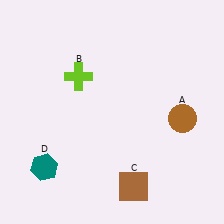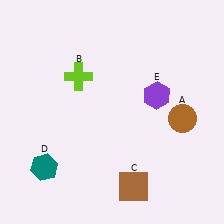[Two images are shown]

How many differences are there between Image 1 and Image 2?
There is 1 difference between the two images.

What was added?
A purple hexagon (E) was added in Image 2.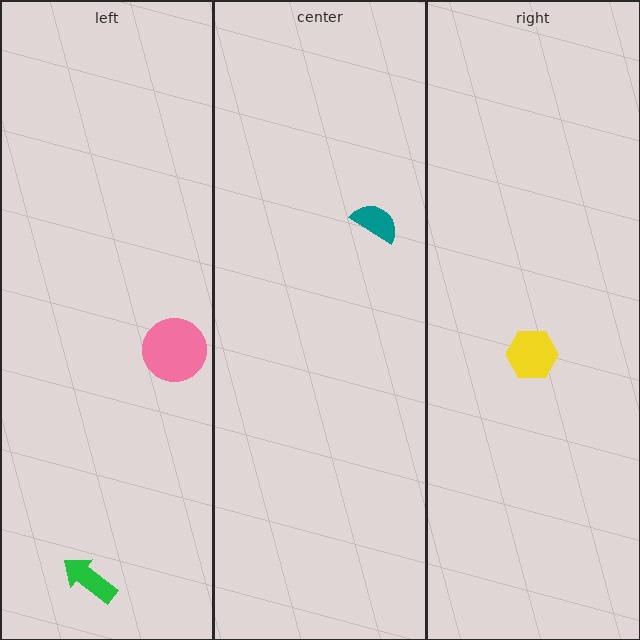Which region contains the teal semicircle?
The center region.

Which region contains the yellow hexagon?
The right region.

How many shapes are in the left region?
2.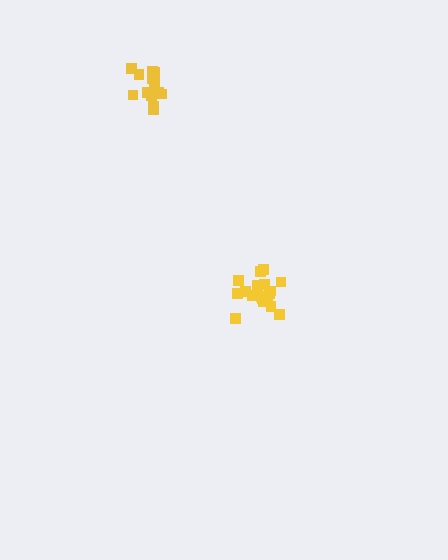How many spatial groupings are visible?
There are 2 spatial groupings.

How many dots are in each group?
Group 1: 19 dots, Group 2: 15 dots (34 total).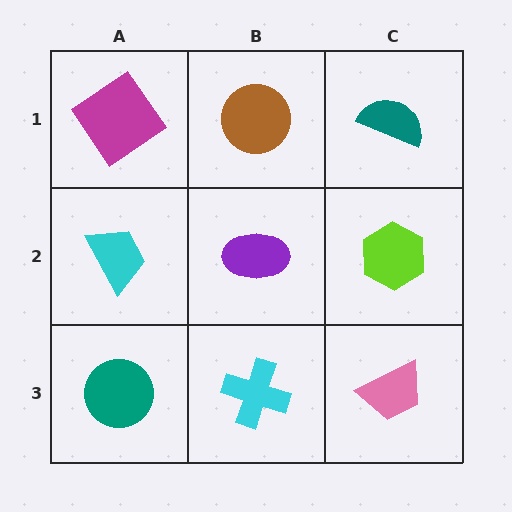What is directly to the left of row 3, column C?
A cyan cross.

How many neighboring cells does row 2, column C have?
3.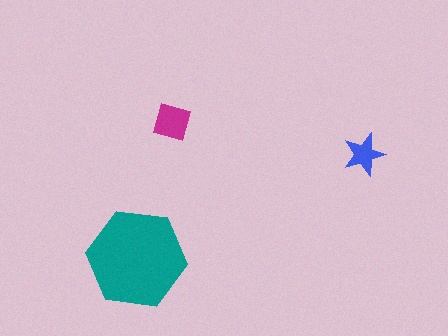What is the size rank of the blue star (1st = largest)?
3rd.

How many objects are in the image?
There are 3 objects in the image.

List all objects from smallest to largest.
The blue star, the magenta square, the teal hexagon.